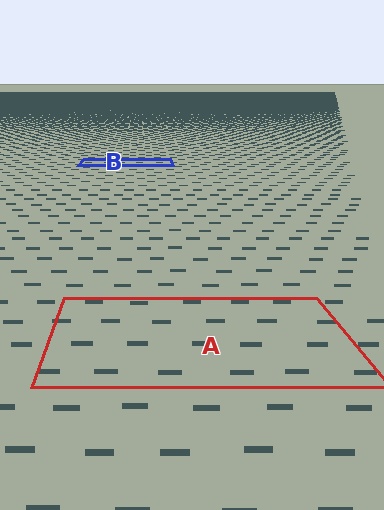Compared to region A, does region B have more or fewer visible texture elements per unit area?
Region B has more texture elements per unit area — they are packed more densely because it is farther away.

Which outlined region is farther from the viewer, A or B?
Region B is farther from the viewer — the texture elements inside it appear smaller and more densely packed.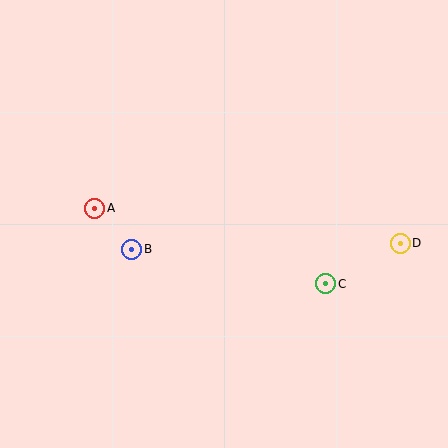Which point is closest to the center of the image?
Point B at (132, 249) is closest to the center.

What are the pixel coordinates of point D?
Point D is at (400, 243).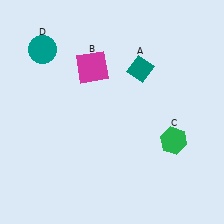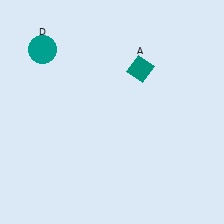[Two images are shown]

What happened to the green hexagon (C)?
The green hexagon (C) was removed in Image 2. It was in the bottom-right area of Image 1.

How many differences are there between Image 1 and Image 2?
There are 2 differences between the two images.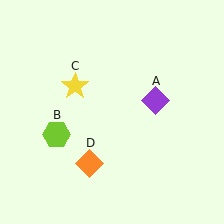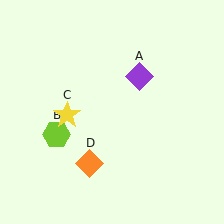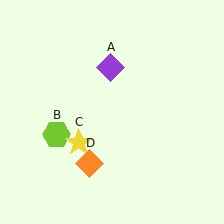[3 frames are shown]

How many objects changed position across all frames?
2 objects changed position: purple diamond (object A), yellow star (object C).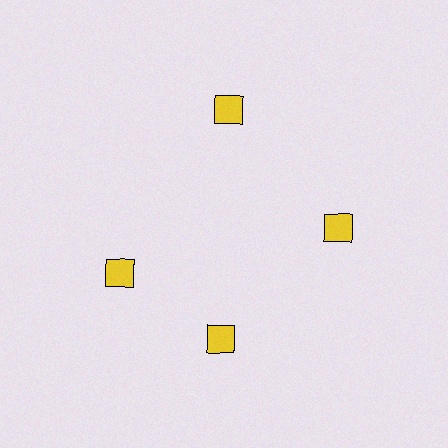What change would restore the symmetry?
The symmetry would be restored by rotating it back into even spacing with its neighbors so that all 4 squares sit at equal angles and equal distance from the center.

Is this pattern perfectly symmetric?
No. The 4 yellow squares are arranged in a ring, but one element near the 9 o'clock position is rotated out of alignment along the ring, breaking the 4-fold rotational symmetry.